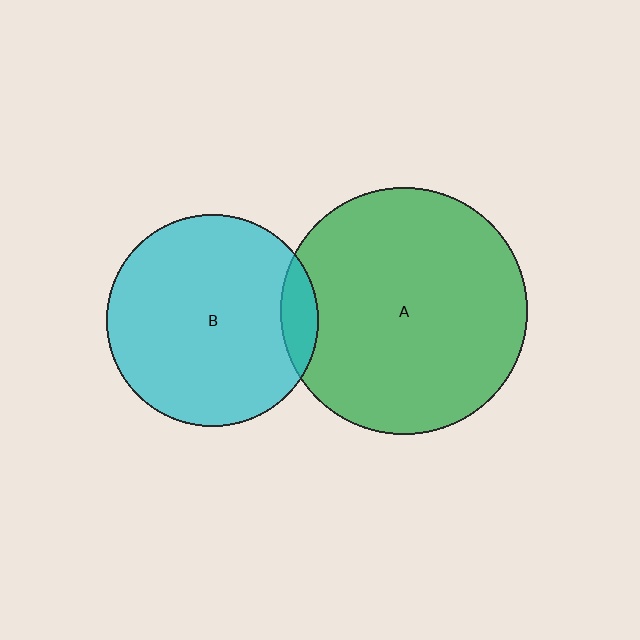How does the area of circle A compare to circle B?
Approximately 1.4 times.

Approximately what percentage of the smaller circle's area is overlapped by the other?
Approximately 10%.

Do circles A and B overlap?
Yes.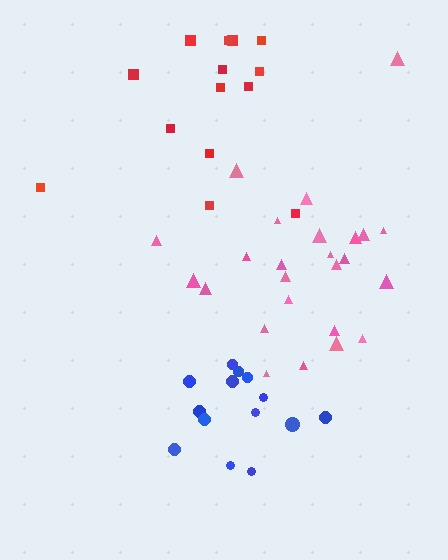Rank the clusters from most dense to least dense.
blue, pink, red.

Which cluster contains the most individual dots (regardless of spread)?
Pink (25).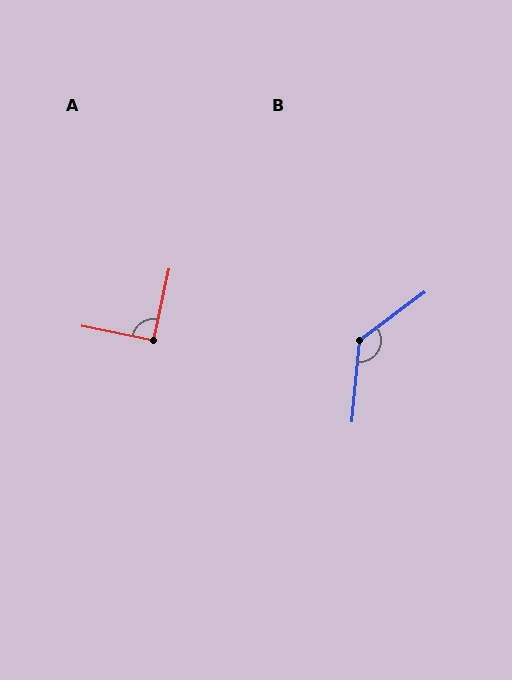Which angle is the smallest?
A, at approximately 90 degrees.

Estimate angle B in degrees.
Approximately 132 degrees.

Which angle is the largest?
B, at approximately 132 degrees.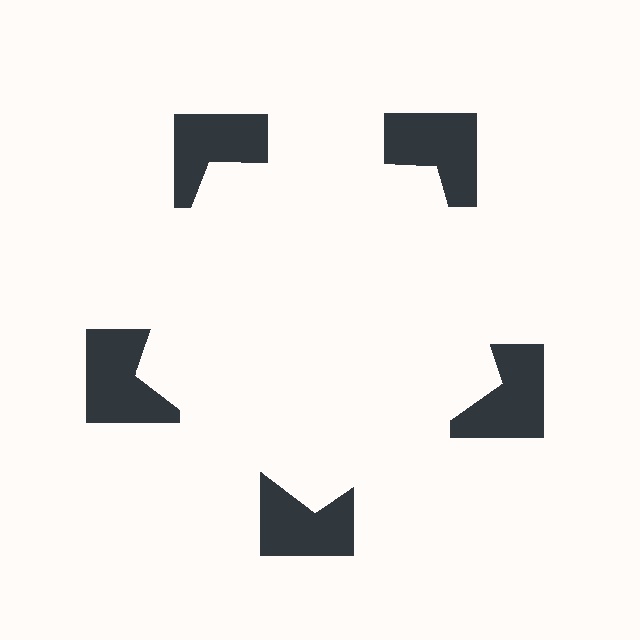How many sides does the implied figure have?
5 sides.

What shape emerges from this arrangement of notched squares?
An illusory pentagon — its edges are inferred from the aligned wedge cuts in the notched squares, not physically drawn.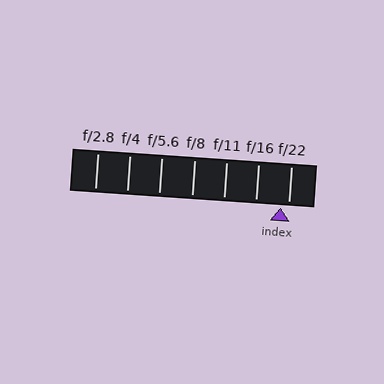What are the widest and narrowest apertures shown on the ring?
The widest aperture shown is f/2.8 and the narrowest is f/22.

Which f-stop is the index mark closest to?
The index mark is closest to f/22.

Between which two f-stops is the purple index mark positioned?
The index mark is between f/16 and f/22.